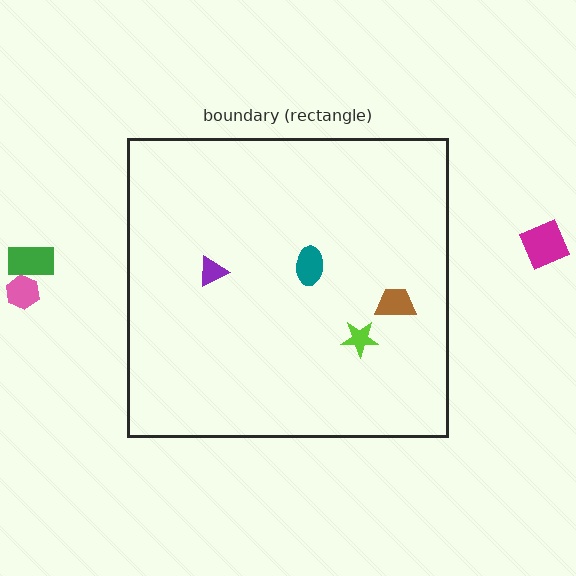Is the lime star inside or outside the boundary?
Inside.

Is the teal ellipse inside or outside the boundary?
Inside.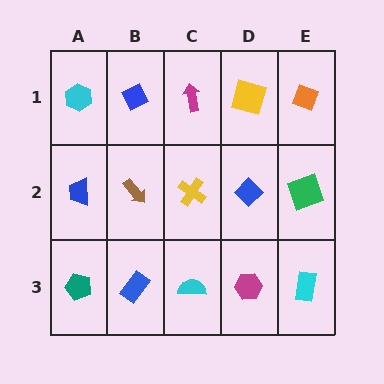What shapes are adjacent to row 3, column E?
A green square (row 2, column E), a magenta hexagon (row 3, column D).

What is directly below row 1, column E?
A green square.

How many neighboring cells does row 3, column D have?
3.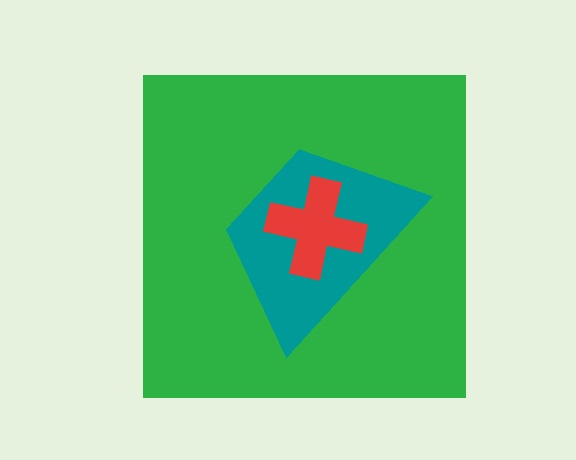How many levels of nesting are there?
3.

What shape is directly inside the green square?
The teal trapezoid.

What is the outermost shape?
The green square.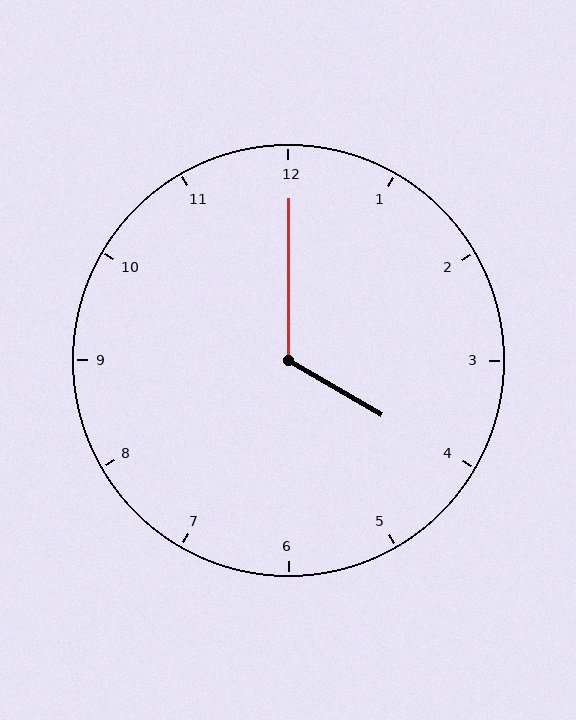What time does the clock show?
4:00.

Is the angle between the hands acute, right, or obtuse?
It is obtuse.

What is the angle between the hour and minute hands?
Approximately 120 degrees.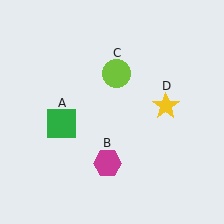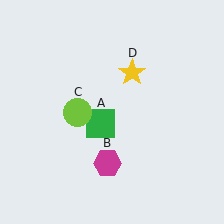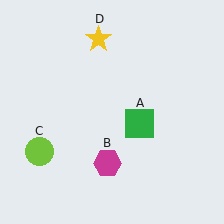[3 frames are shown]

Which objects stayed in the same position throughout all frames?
Magenta hexagon (object B) remained stationary.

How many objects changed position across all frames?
3 objects changed position: green square (object A), lime circle (object C), yellow star (object D).